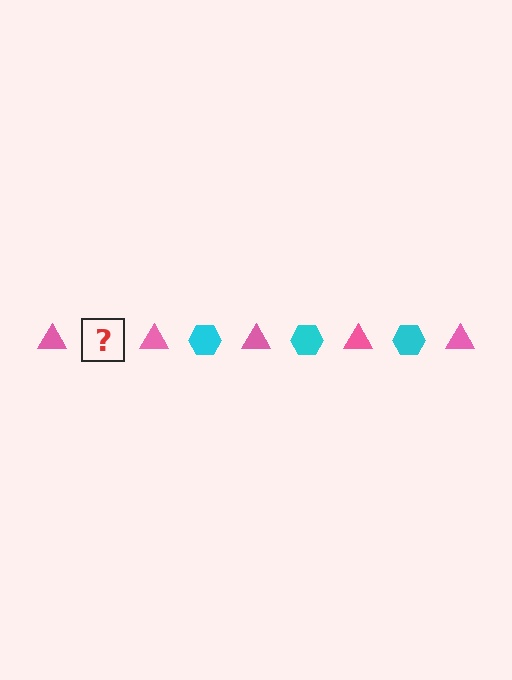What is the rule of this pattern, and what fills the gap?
The rule is that the pattern alternates between pink triangle and cyan hexagon. The gap should be filled with a cyan hexagon.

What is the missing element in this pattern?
The missing element is a cyan hexagon.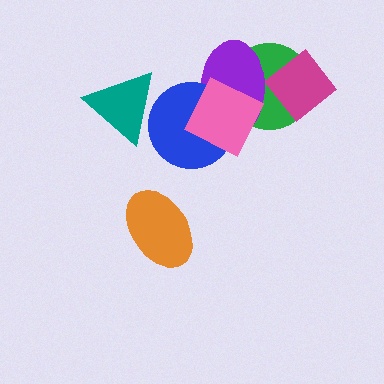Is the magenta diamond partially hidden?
Yes, it is partially covered by another shape.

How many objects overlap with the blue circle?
3 objects overlap with the blue circle.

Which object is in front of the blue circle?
The pink square is in front of the blue circle.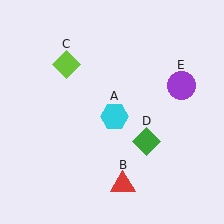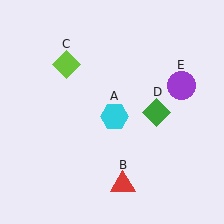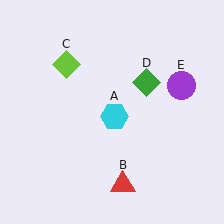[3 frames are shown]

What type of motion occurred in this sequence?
The green diamond (object D) rotated counterclockwise around the center of the scene.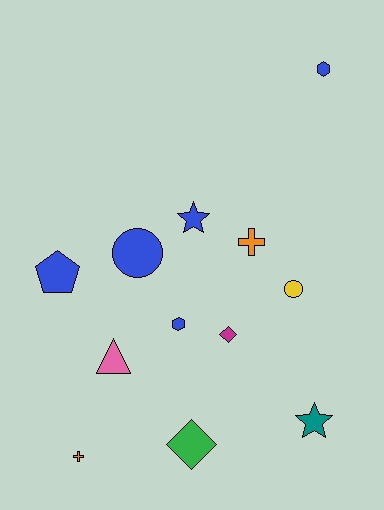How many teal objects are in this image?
There is 1 teal object.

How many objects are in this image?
There are 12 objects.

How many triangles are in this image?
There is 1 triangle.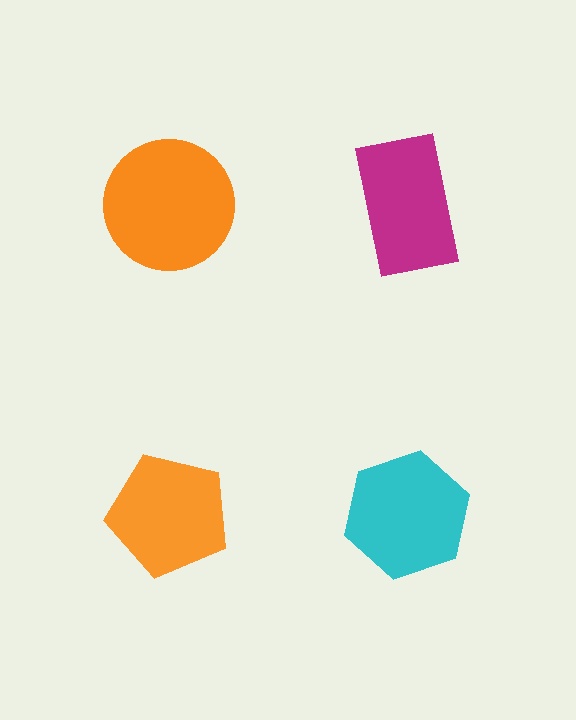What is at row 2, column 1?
An orange pentagon.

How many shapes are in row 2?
2 shapes.